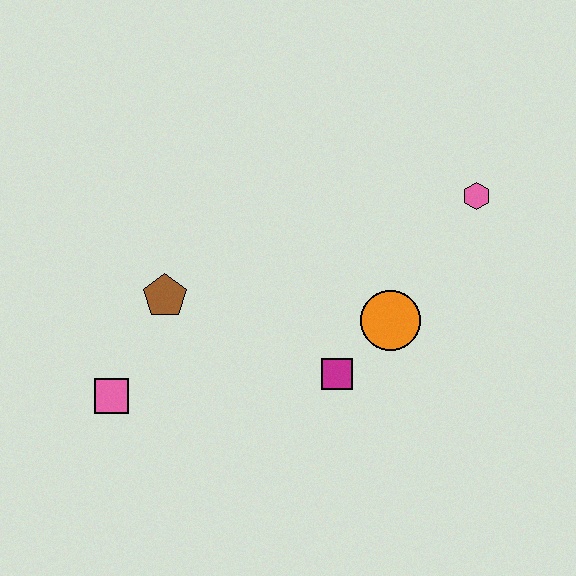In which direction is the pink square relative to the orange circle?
The pink square is to the left of the orange circle.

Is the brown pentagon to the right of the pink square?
Yes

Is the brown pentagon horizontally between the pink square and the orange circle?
Yes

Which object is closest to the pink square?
The brown pentagon is closest to the pink square.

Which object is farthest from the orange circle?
The pink square is farthest from the orange circle.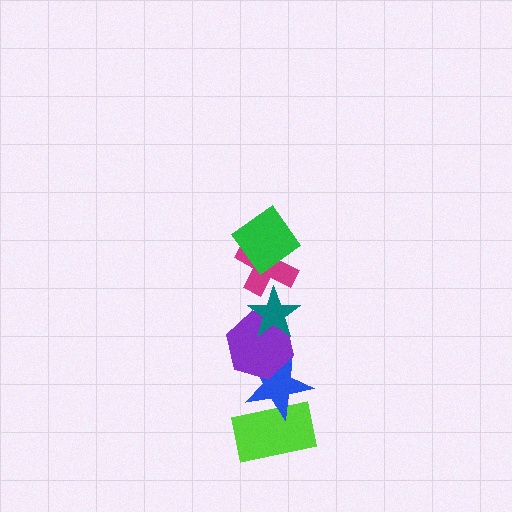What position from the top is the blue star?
The blue star is 5th from the top.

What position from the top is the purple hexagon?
The purple hexagon is 4th from the top.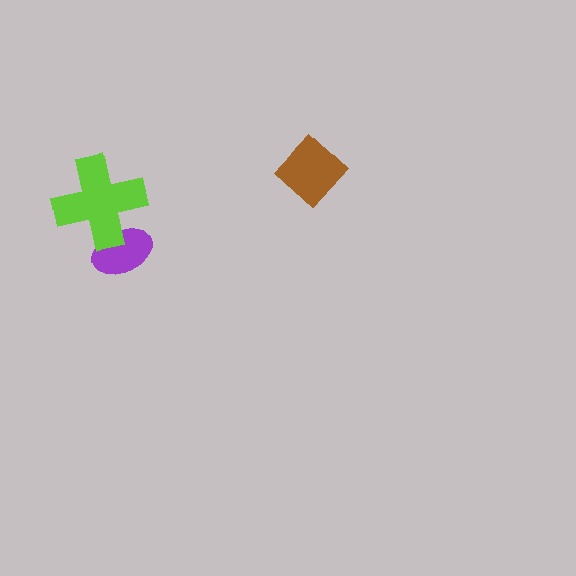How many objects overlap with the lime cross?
1 object overlaps with the lime cross.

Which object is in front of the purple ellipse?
The lime cross is in front of the purple ellipse.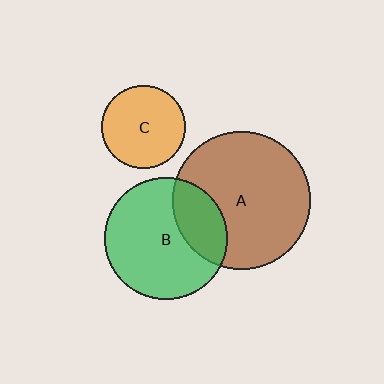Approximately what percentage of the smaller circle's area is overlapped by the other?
Approximately 25%.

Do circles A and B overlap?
Yes.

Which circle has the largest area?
Circle A (brown).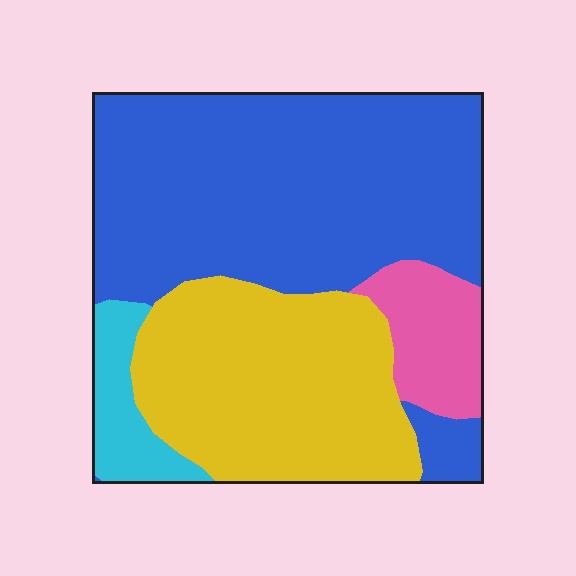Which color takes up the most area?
Blue, at roughly 50%.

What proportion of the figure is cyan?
Cyan takes up less than a quarter of the figure.